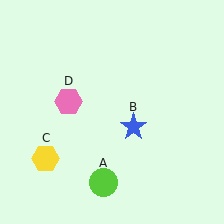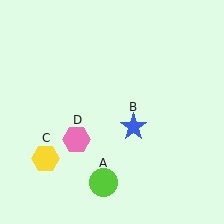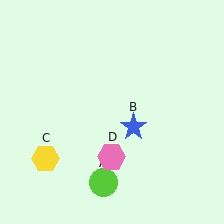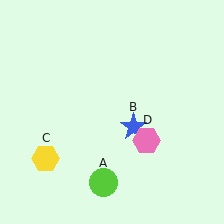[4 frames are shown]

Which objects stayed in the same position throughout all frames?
Lime circle (object A) and blue star (object B) and yellow hexagon (object C) remained stationary.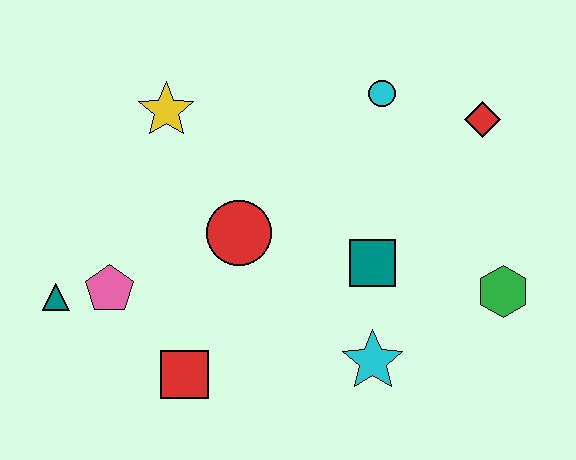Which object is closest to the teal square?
The cyan star is closest to the teal square.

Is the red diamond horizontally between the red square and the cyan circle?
No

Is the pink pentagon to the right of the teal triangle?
Yes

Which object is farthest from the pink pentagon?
The red diamond is farthest from the pink pentagon.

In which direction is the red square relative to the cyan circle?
The red square is below the cyan circle.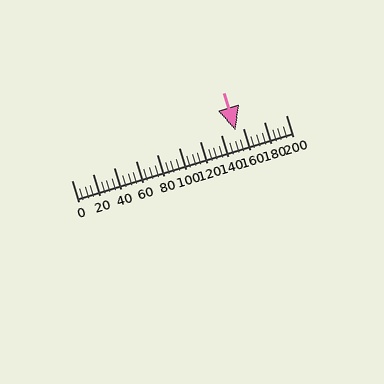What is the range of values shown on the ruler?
The ruler shows values from 0 to 200.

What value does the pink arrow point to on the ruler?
The pink arrow points to approximately 153.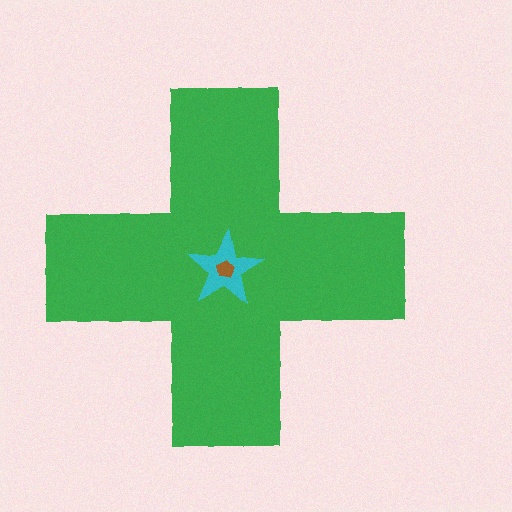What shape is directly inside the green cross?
The cyan star.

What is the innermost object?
The brown pentagon.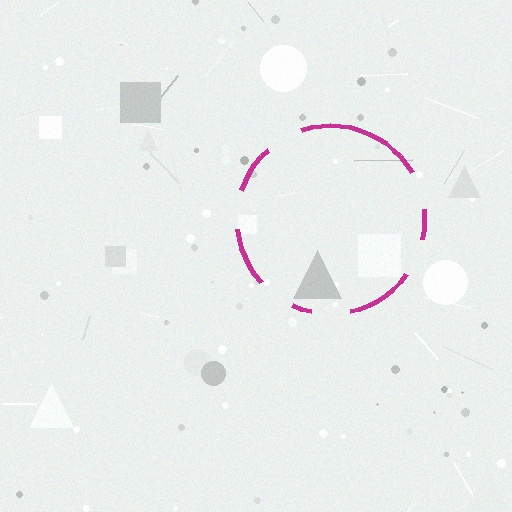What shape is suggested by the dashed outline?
The dashed outline suggests a circle.